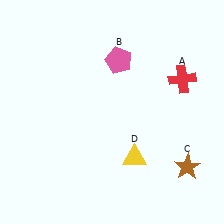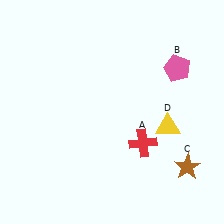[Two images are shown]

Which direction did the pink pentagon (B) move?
The pink pentagon (B) moved right.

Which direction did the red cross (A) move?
The red cross (A) moved down.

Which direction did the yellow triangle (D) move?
The yellow triangle (D) moved right.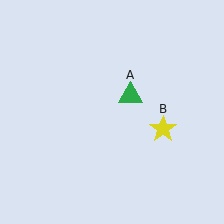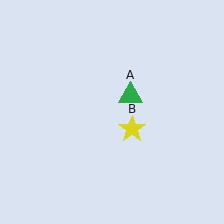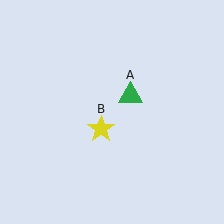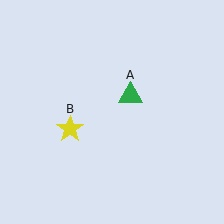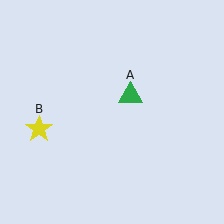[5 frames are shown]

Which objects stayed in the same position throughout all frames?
Green triangle (object A) remained stationary.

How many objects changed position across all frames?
1 object changed position: yellow star (object B).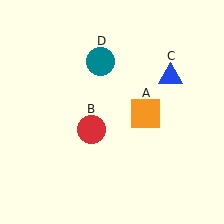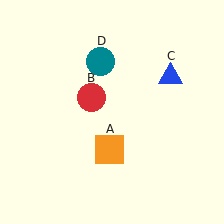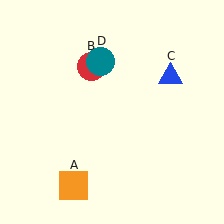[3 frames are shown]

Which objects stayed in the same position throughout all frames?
Blue triangle (object C) and teal circle (object D) remained stationary.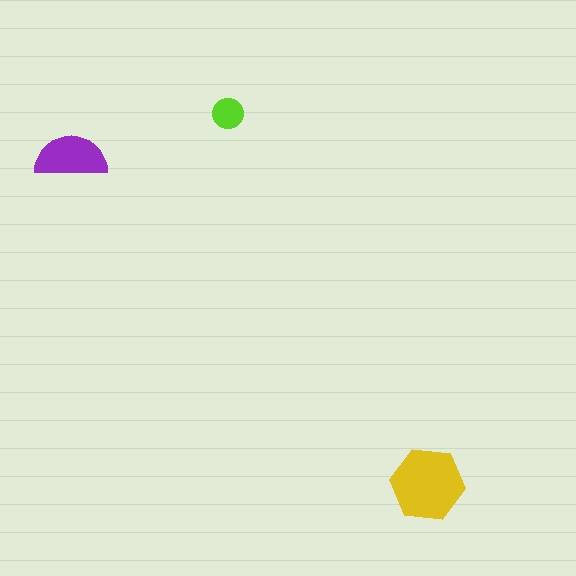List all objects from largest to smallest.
The yellow hexagon, the purple semicircle, the lime circle.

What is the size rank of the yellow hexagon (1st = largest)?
1st.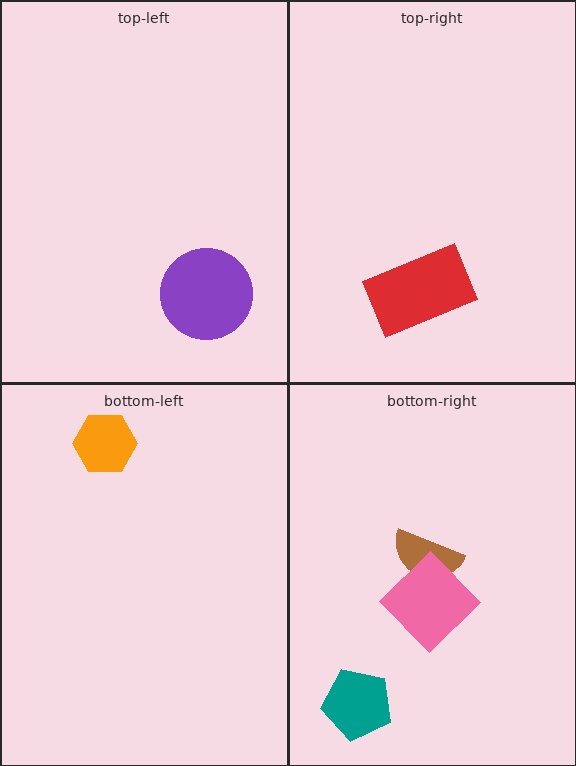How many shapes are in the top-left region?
1.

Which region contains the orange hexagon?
The bottom-left region.